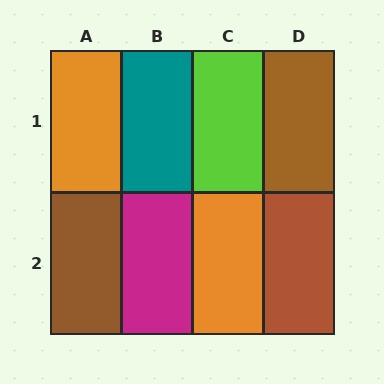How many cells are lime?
1 cell is lime.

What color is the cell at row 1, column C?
Lime.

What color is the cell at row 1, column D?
Brown.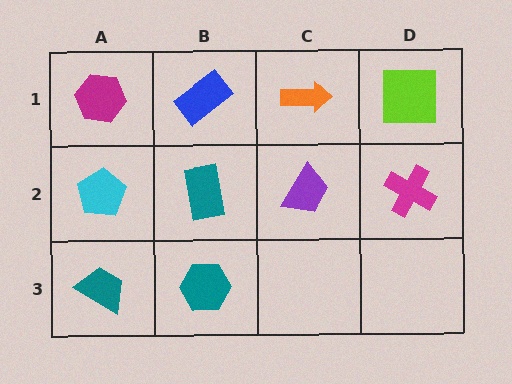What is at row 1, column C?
An orange arrow.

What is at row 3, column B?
A teal hexagon.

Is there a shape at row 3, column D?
No, that cell is empty.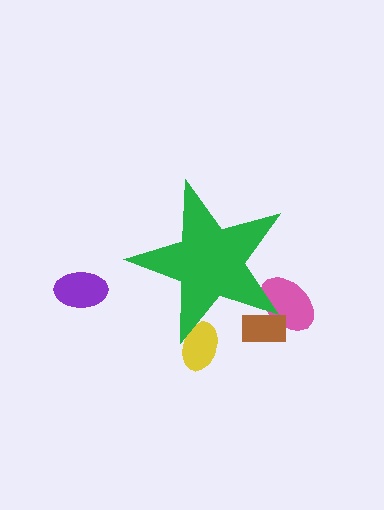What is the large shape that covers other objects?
A green star.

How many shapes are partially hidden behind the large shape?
3 shapes are partially hidden.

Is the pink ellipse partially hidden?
Yes, the pink ellipse is partially hidden behind the green star.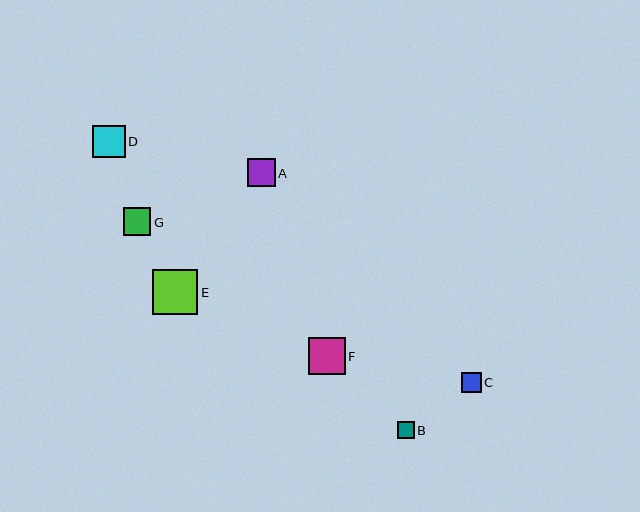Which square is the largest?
Square E is the largest with a size of approximately 45 pixels.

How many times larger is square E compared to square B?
Square E is approximately 2.7 times the size of square B.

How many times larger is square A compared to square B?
Square A is approximately 1.7 times the size of square B.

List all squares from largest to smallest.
From largest to smallest: E, F, D, A, G, C, B.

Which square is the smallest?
Square B is the smallest with a size of approximately 17 pixels.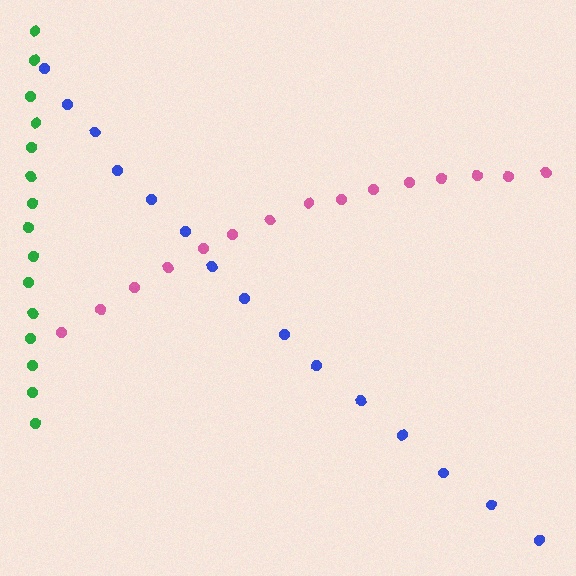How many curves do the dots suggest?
There are 3 distinct paths.